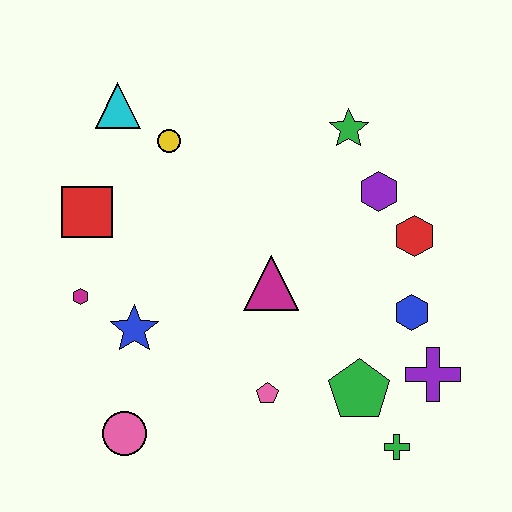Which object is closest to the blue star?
The magenta hexagon is closest to the blue star.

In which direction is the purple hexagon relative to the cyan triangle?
The purple hexagon is to the right of the cyan triangle.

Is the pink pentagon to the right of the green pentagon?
No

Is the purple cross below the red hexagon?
Yes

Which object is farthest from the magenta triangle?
The cyan triangle is farthest from the magenta triangle.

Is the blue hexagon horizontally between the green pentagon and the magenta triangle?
No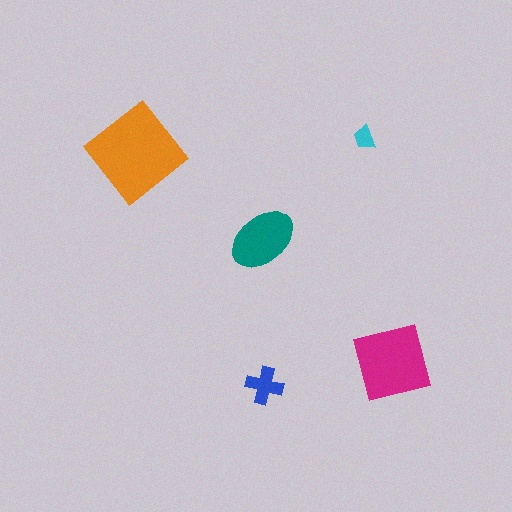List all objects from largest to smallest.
The orange diamond, the magenta square, the teal ellipse, the blue cross, the cyan trapezoid.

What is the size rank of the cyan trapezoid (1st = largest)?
5th.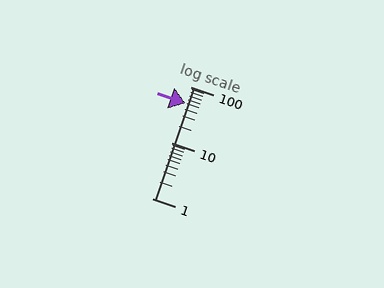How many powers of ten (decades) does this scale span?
The scale spans 2 decades, from 1 to 100.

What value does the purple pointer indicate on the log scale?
The pointer indicates approximately 50.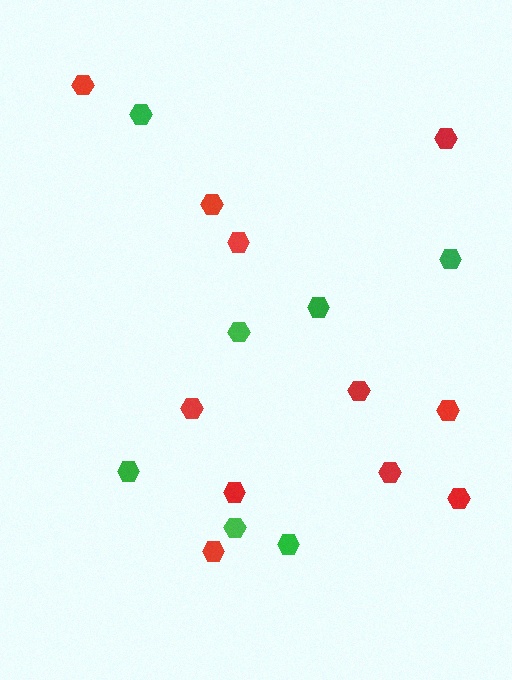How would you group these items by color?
There are 2 groups: one group of red hexagons (11) and one group of green hexagons (7).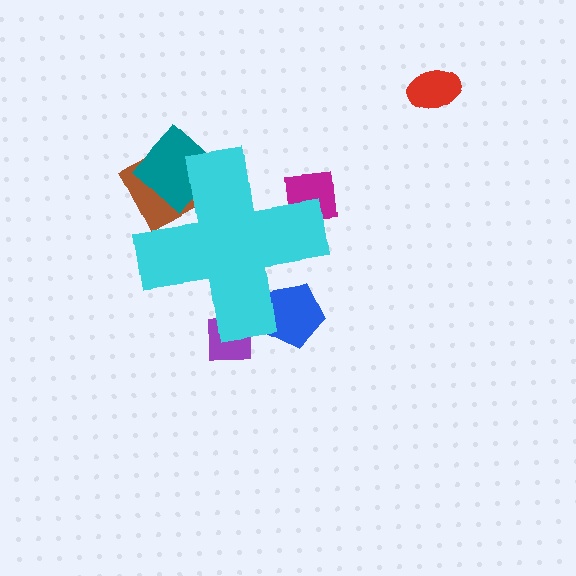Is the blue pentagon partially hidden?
Yes, the blue pentagon is partially hidden behind the cyan cross.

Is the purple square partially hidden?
Yes, the purple square is partially hidden behind the cyan cross.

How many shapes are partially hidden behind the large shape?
5 shapes are partially hidden.